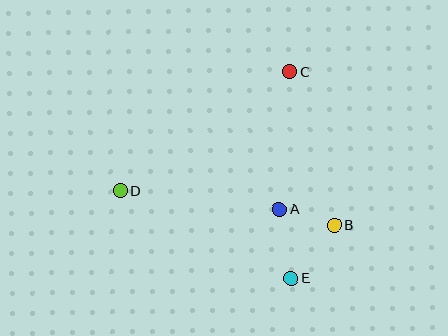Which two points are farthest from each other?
Points B and D are farthest from each other.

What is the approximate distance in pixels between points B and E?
The distance between B and E is approximately 68 pixels.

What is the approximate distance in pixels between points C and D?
The distance between C and D is approximately 207 pixels.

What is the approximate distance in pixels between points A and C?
The distance between A and C is approximately 138 pixels.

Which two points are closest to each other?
Points A and B are closest to each other.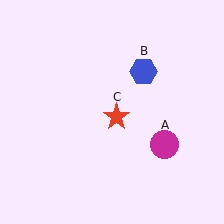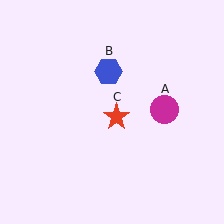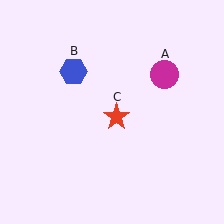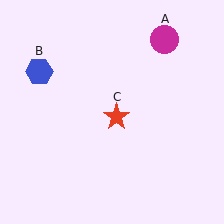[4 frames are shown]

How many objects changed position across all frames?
2 objects changed position: magenta circle (object A), blue hexagon (object B).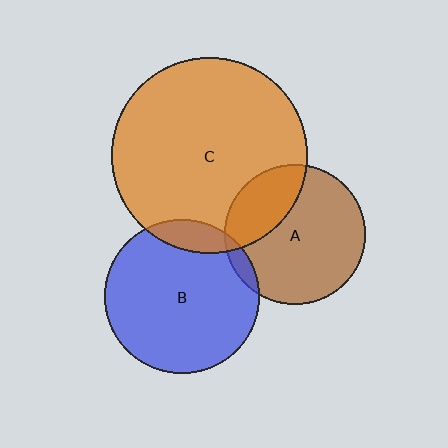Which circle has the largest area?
Circle C (orange).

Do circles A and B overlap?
Yes.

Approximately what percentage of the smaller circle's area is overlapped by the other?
Approximately 5%.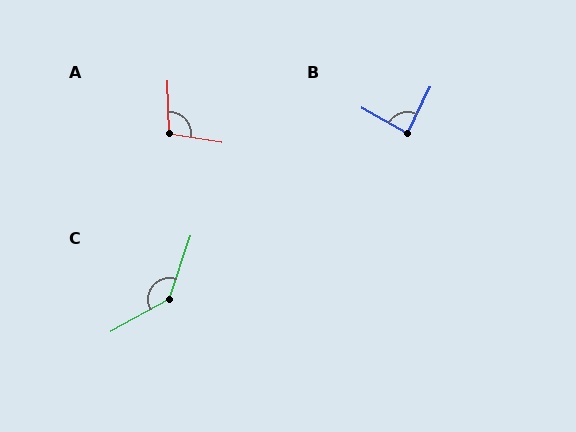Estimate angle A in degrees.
Approximately 101 degrees.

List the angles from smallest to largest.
B (87°), A (101°), C (138°).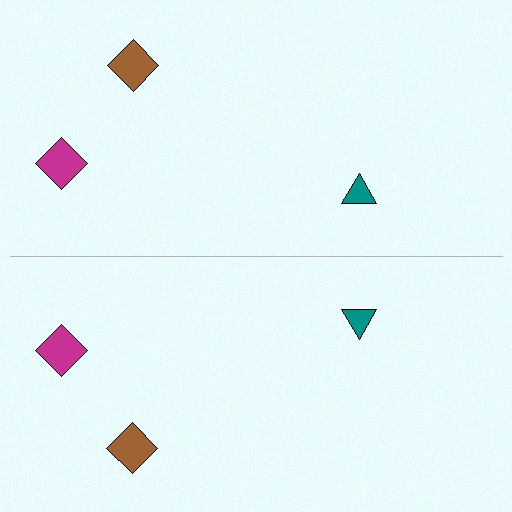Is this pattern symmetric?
Yes, this pattern has bilateral (reflection) symmetry.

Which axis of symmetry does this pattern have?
The pattern has a horizontal axis of symmetry running through the center of the image.